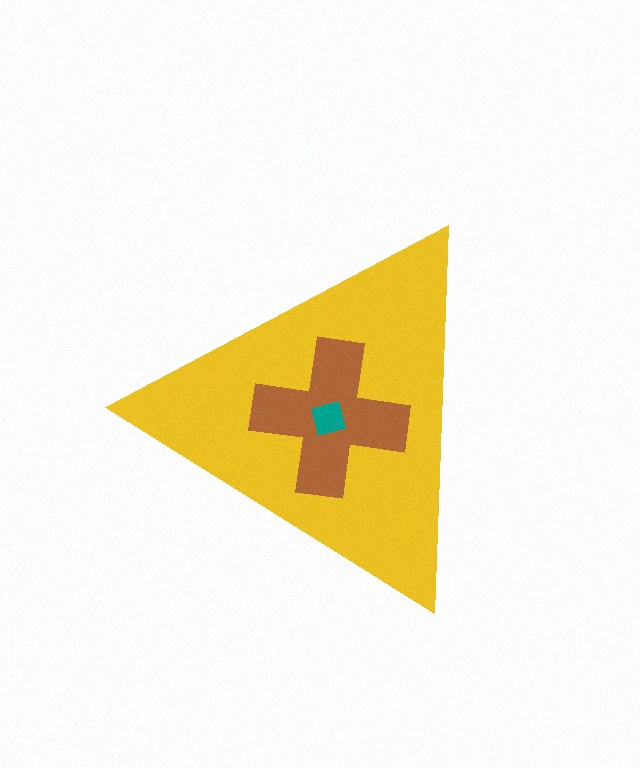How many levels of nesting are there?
3.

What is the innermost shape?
The teal square.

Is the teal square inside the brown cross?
Yes.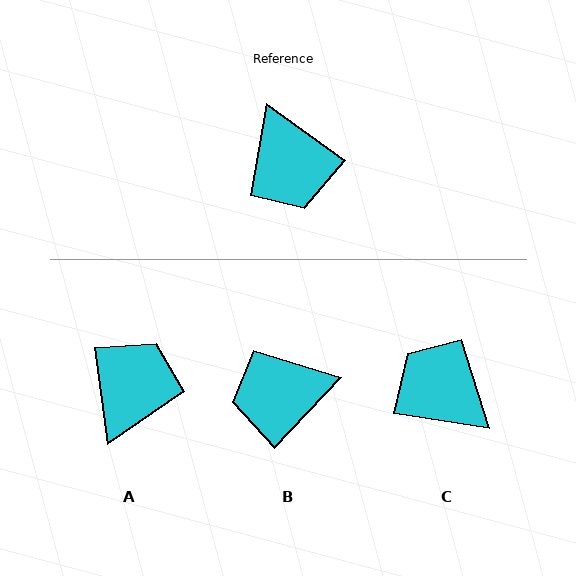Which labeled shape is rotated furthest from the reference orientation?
C, about 153 degrees away.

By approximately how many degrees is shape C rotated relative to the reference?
Approximately 153 degrees clockwise.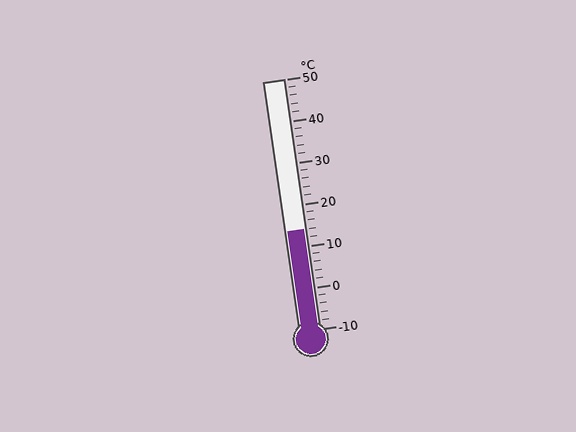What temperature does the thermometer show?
The thermometer shows approximately 14°C.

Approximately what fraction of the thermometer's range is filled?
The thermometer is filled to approximately 40% of its range.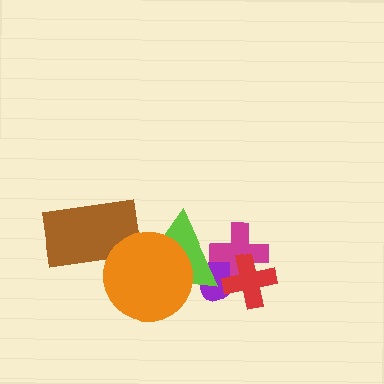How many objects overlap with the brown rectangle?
1 object overlaps with the brown rectangle.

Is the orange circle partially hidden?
No, no other shape covers it.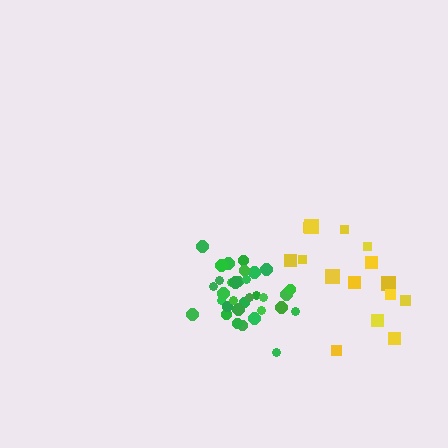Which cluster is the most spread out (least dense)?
Yellow.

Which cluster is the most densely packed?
Green.